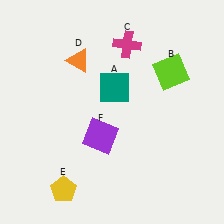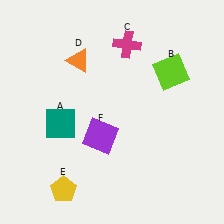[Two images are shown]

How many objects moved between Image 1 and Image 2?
1 object moved between the two images.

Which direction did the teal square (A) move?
The teal square (A) moved left.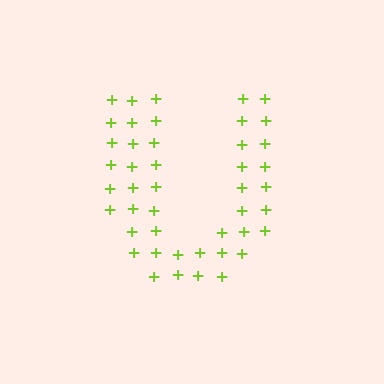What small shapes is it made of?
It is made of small plus signs.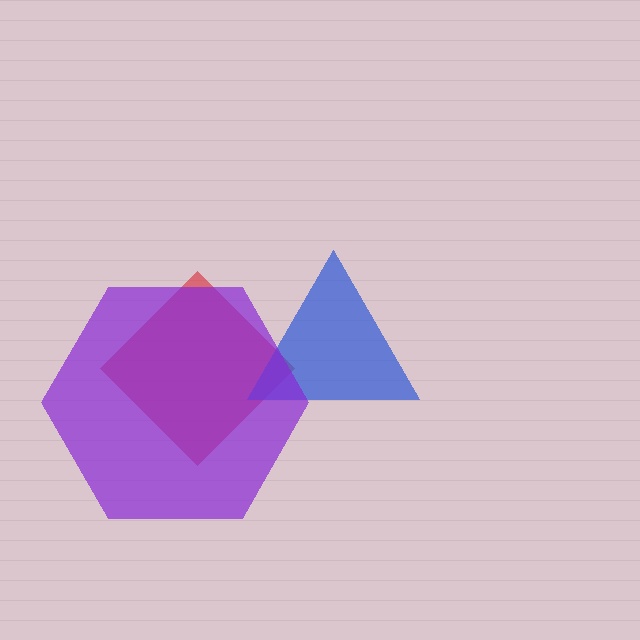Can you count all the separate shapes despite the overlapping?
Yes, there are 3 separate shapes.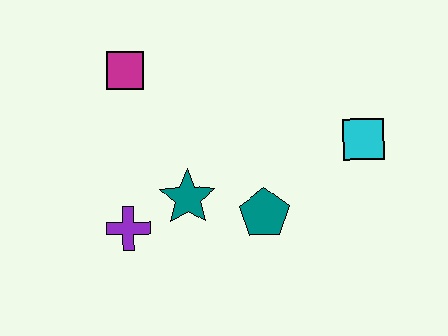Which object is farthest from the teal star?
The cyan square is farthest from the teal star.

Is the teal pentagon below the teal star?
Yes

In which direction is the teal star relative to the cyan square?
The teal star is to the left of the cyan square.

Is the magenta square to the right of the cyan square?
No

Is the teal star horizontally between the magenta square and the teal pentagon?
Yes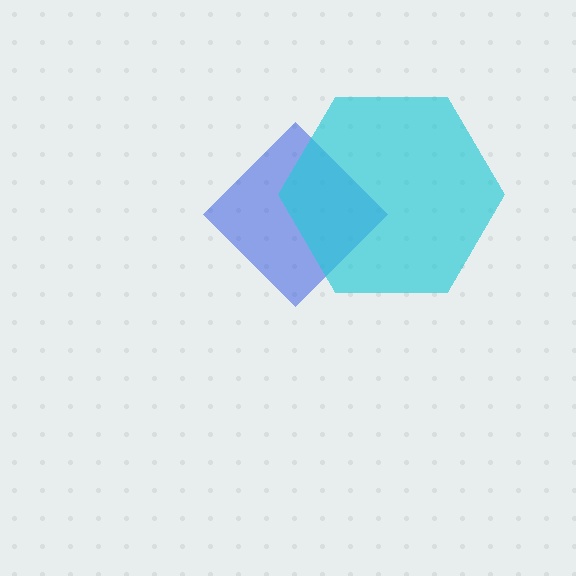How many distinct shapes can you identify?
There are 2 distinct shapes: a blue diamond, a cyan hexagon.